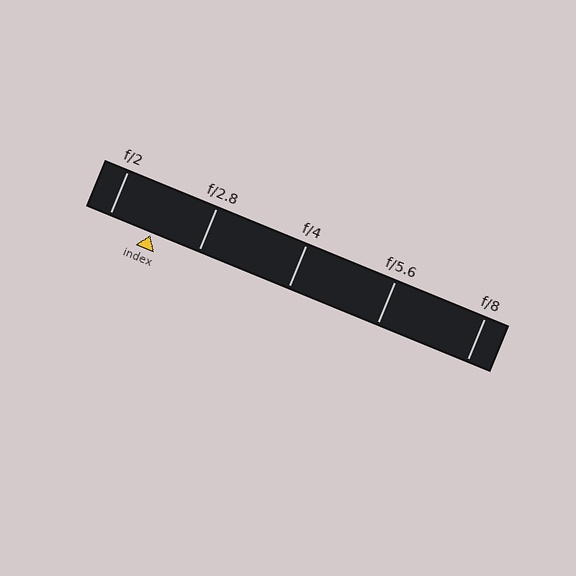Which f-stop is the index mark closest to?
The index mark is closest to f/2.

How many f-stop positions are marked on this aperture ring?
There are 5 f-stop positions marked.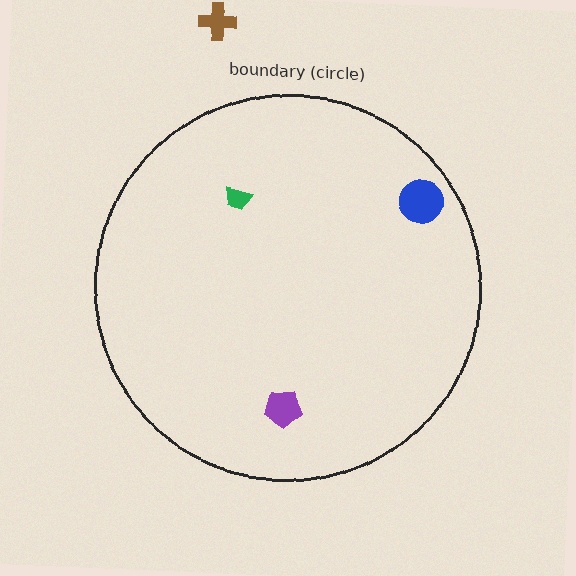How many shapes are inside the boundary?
3 inside, 1 outside.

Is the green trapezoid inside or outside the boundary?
Inside.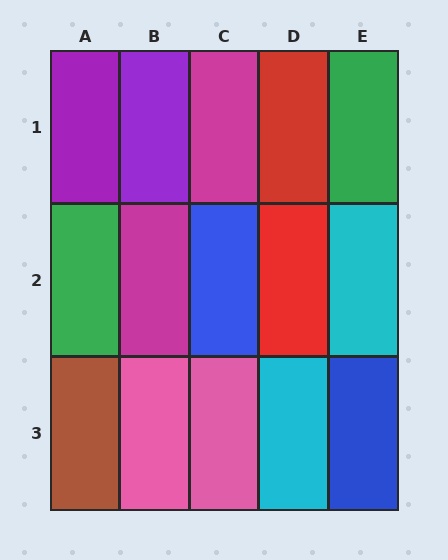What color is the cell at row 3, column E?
Blue.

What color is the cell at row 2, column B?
Magenta.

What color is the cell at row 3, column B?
Pink.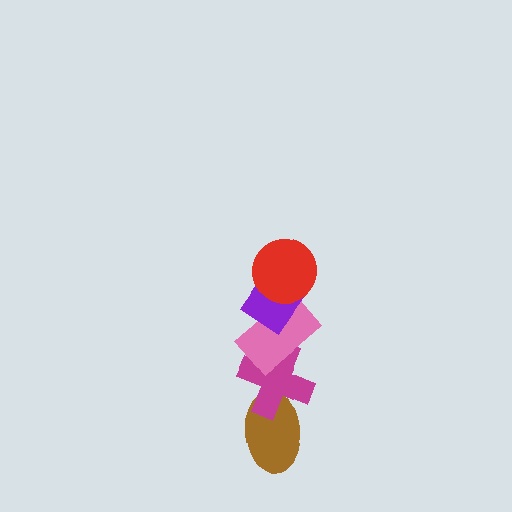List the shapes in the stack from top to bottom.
From top to bottom: the red circle, the purple diamond, the pink rectangle, the magenta cross, the brown ellipse.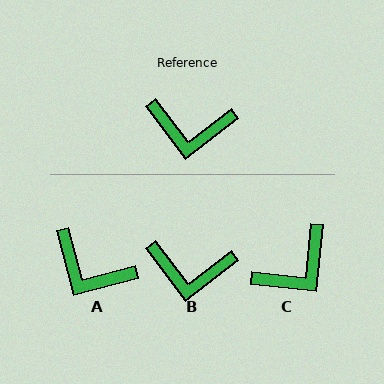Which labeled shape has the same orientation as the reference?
B.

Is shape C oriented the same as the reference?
No, it is off by about 47 degrees.